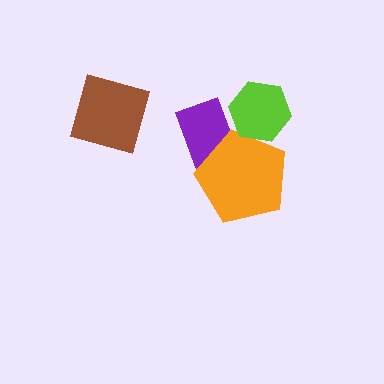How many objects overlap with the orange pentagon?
2 objects overlap with the orange pentagon.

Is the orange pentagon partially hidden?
Yes, it is partially covered by another shape.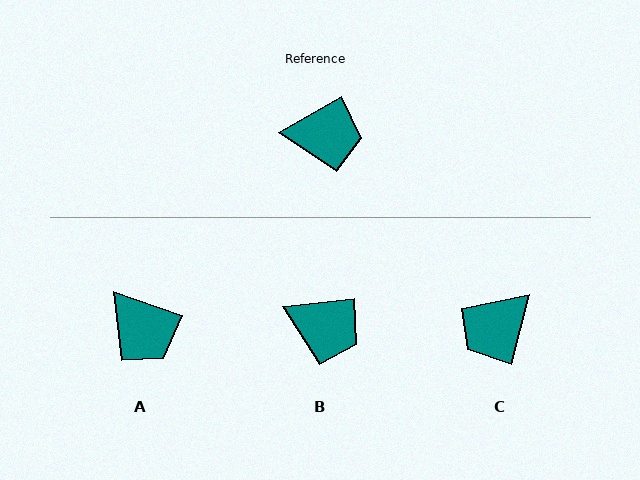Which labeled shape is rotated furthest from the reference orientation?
C, about 134 degrees away.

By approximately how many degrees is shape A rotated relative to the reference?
Approximately 49 degrees clockwise.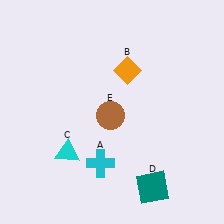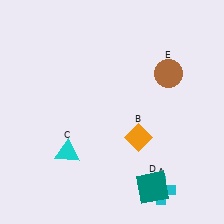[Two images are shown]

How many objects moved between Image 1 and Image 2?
3 objects moved between the two images.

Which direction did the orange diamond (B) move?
The orange diamond (B) moved down.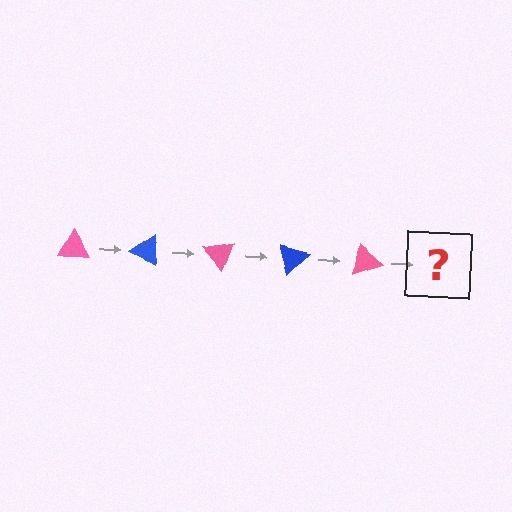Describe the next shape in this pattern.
It should be a blue triangle, rotated 125 degrees from the start.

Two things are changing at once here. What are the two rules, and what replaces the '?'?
The two rules are that it rotates 25 degrees each step and the color cycles through pink and blue. The '?' should be a blue triangle, rotated 125 degrees from the start.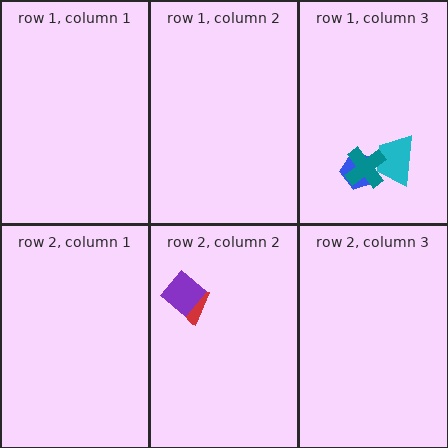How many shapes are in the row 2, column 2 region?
2.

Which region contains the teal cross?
The row 1, column 3 region.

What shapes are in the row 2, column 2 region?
The red semicircle, the purple diamond.